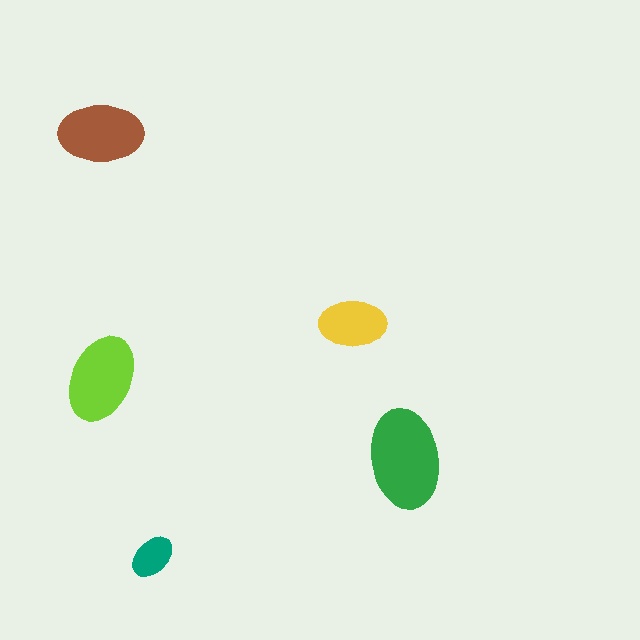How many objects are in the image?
There are 5 objects in the image.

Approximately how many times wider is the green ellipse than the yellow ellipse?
About 1.5 times wider.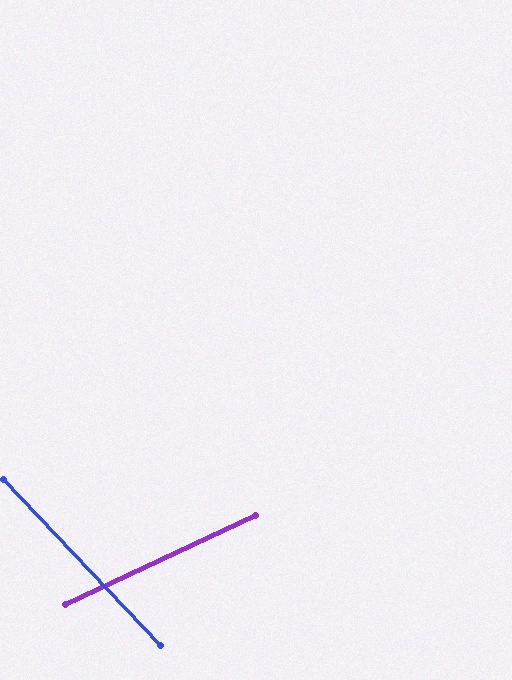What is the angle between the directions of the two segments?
Approximately 72 degrees.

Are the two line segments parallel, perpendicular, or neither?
Neither parallel nor perpendicular — they differ by about 72°.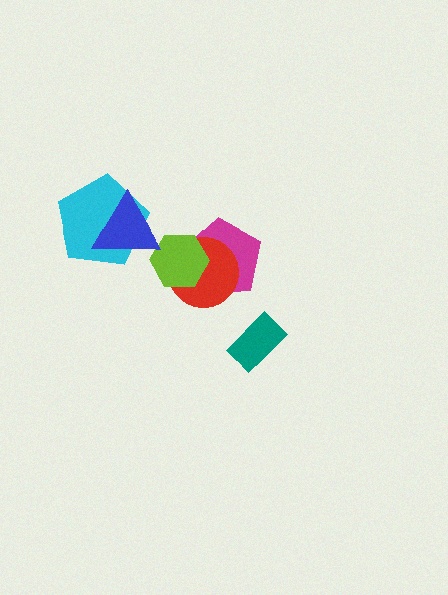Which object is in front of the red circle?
The lime hexagon is in front of the red circle.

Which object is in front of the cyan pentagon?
The blue triangle is in front of the cyan pentagon.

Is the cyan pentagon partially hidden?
Yes, it is partially covered by another shape.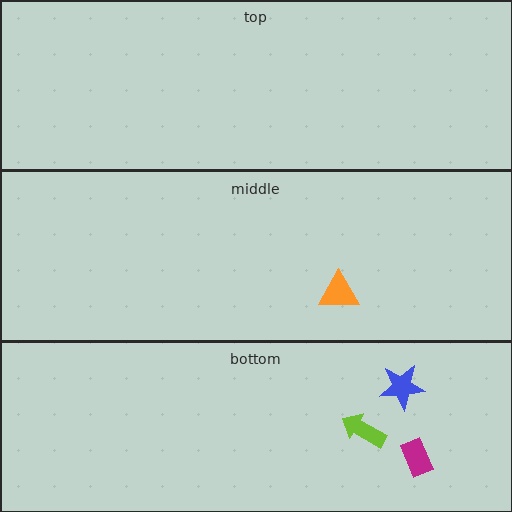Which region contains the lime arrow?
The bottom region.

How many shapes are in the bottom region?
3.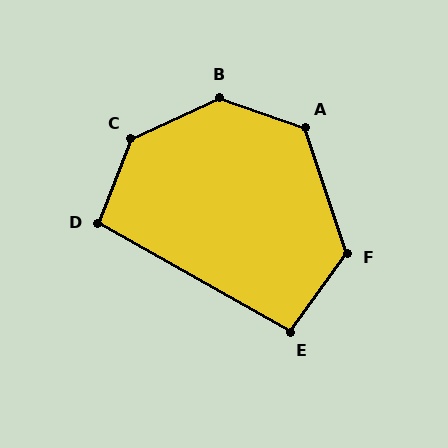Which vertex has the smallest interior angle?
E, at approximately 97 degrees.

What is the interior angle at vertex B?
Approximately 136 degrees (obtuse).